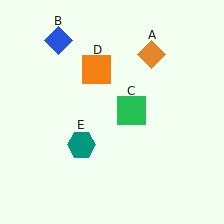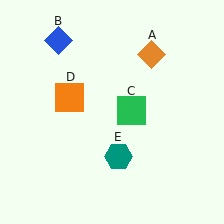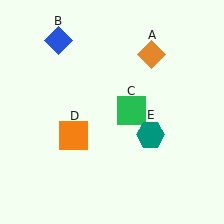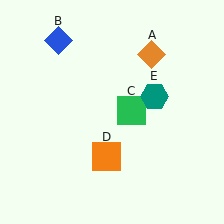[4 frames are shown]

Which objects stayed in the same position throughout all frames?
Orange diamond (object A) and blue diamond (object B) and green square (object C) remained stationary.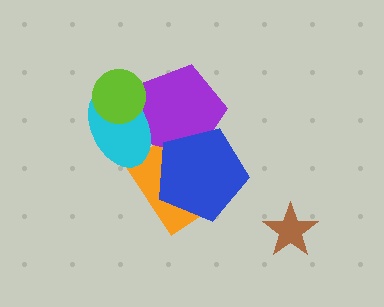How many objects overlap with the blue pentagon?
2 objects overlap with the blue pentagon.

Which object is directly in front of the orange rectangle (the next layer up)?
The purple pentagon is directly in front of the orange rectangle.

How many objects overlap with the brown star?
0 objects overlap with the brown star.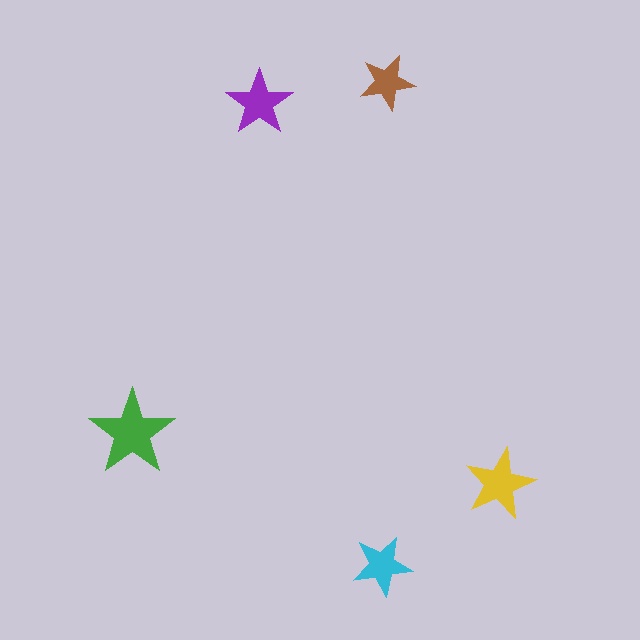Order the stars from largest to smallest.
the green one, the yellow one, the purple one, the cyan one, the brown one.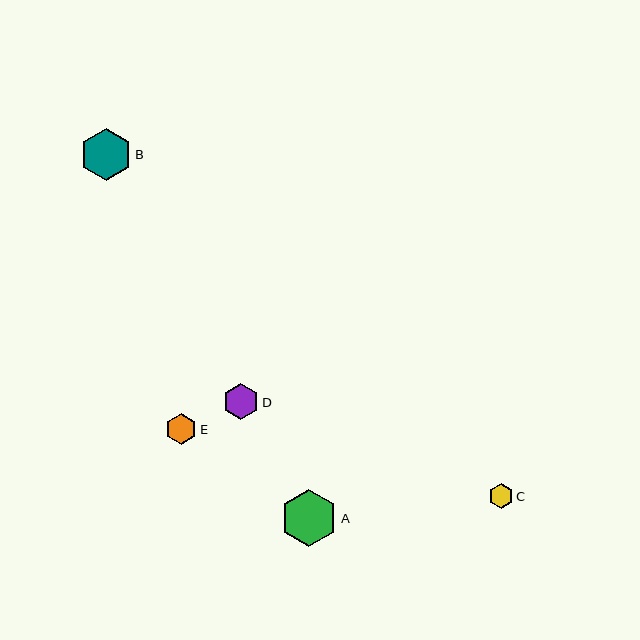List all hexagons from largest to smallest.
From largest to smallest: A, B, D, E, C.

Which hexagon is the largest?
Hexagon A is the largest with a size of approximately 57 pixels.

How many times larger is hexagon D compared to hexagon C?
Hexagon D is approximately 1.5 times the size of hexagon C.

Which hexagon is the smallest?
Hexagon C is the smallest with a size of approximately 25 pixels.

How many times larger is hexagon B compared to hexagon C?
Hexagon B is approximately 2.1 times the size of hexagon C.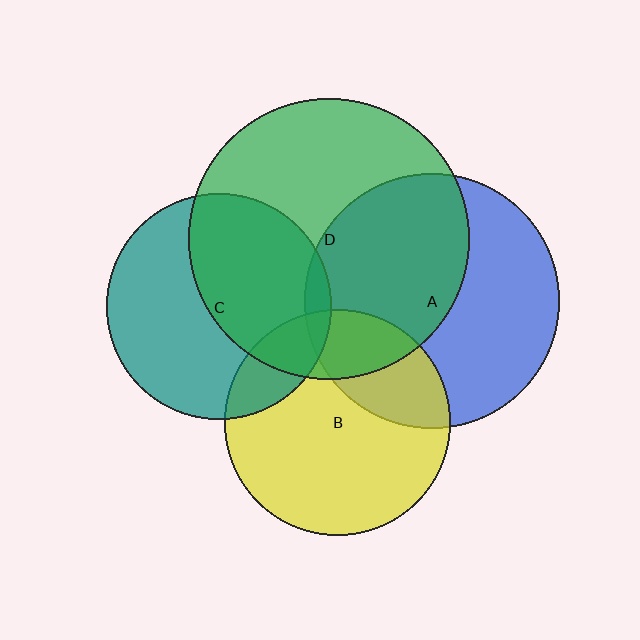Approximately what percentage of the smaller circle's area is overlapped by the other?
Approximately 50%.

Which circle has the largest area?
Circle D (green).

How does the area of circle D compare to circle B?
Approximately 1.5 times.